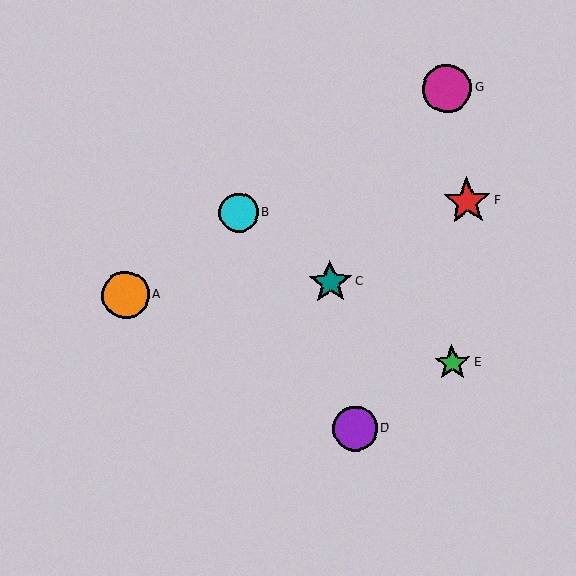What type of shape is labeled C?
Shape C is a teal star.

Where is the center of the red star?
The center of the red star is at (467, 201).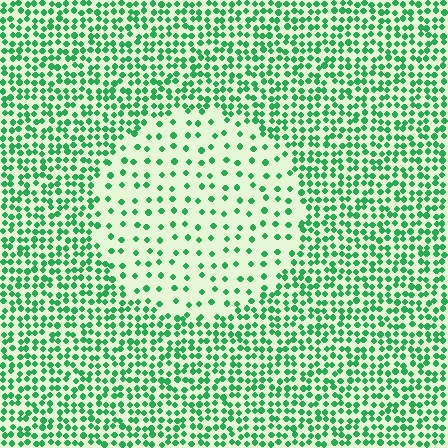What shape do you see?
I see a circle.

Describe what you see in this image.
The image contains small green elements arranged at two different densities. A circle-shaped region is visible where the elements are less densely packed than the surrounding area.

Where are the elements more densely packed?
The elements are more densely packed outside the circle boundary.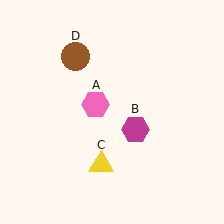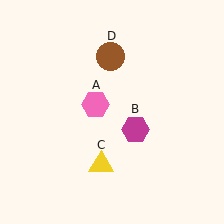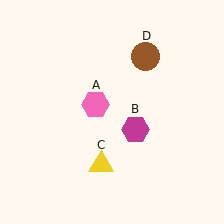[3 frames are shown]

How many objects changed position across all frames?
1 object changed position: brown circle (object D).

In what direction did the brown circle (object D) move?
The brown circle (object D) moved right.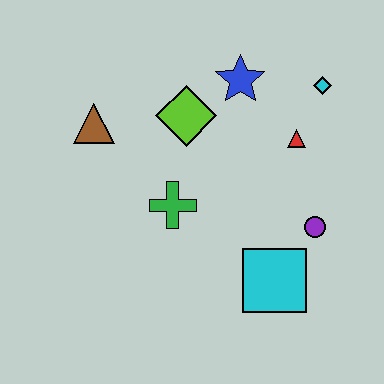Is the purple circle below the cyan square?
No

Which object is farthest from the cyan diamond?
The brown triangle is farthest from the cyan diamond.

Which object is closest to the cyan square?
The purple circle is closest to the cyan square.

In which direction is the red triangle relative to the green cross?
The red triangle is to the right of the green cross.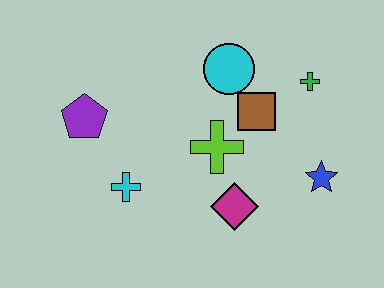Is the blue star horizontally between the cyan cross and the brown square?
No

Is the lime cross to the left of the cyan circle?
Yes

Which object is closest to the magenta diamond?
The lime cross is closest to the magenta diamond.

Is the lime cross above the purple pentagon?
No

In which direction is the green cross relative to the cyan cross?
The green cross is to the right of the cyan cross.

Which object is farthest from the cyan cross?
The green cross is farthest from the cyan cross.